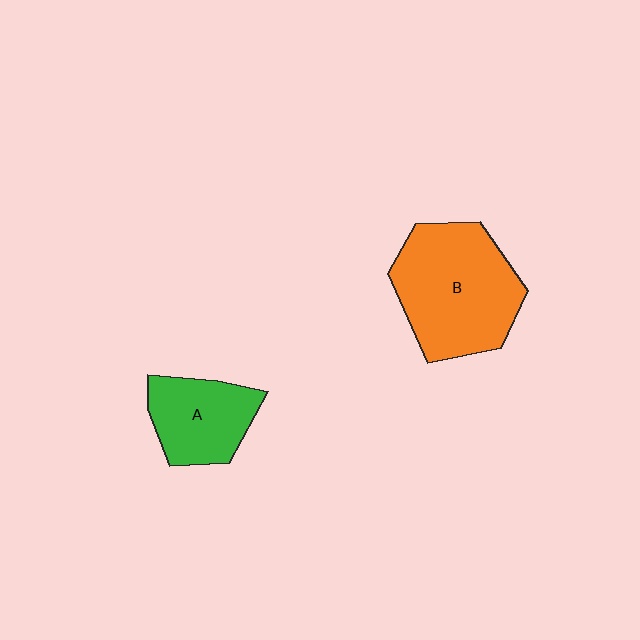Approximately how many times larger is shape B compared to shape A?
Approximately 1.7 times.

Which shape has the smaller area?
Shape A (green).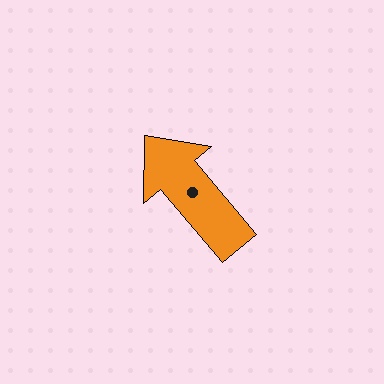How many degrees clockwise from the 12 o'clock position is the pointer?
Approximately 320 degrees.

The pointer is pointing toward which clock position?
Roughly 11 o'clock.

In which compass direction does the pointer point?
Northwest.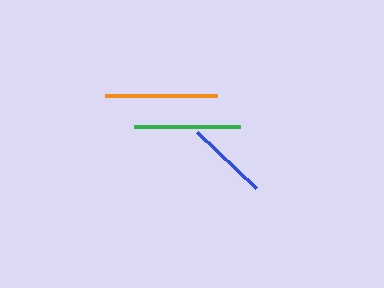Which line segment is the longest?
The orange line is the longest at approximately 112 pixels.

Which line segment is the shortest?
The blue line is the shortest at approximately 81 pixels.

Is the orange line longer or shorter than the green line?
The orange line is longer than the green line.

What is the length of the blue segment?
The blue segment is approximately 81 pixels long.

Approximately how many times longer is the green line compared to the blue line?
The green line is approximately 1.3 times the length of the blue line.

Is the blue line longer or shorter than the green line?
The green line is longer than the blue line.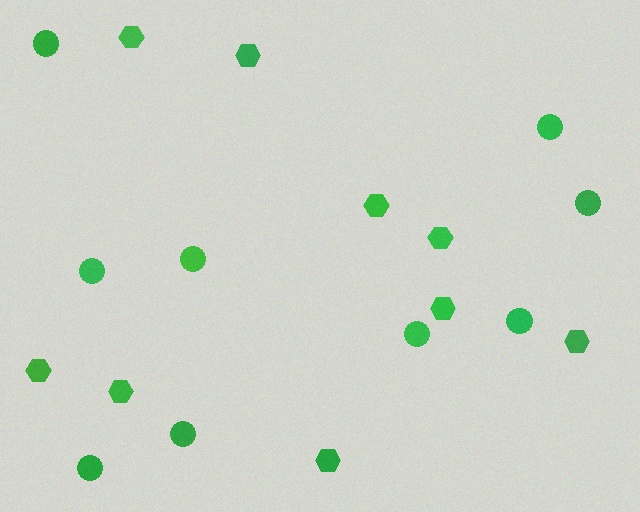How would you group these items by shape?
There are 2 groups: one group of circles (9) and one group of hexagons (9).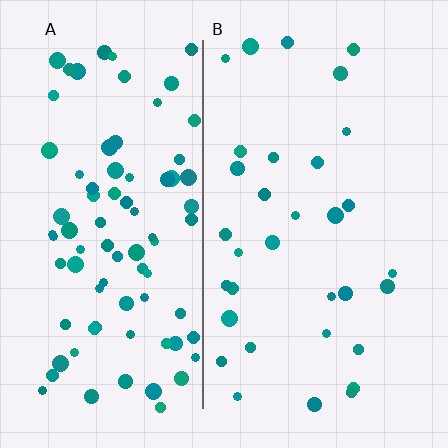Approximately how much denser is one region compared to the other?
Approximately 2.6× — region A over region B.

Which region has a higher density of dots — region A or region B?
A (the left).